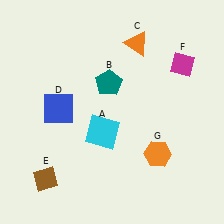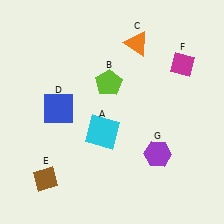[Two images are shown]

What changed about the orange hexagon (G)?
In Image 1, G is orange. In Image 2, it changed to purple.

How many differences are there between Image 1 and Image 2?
There are 2 differences between the two images.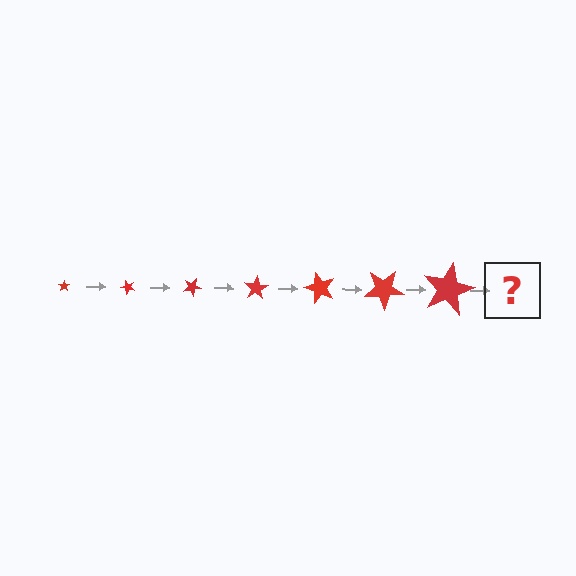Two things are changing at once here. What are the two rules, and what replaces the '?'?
The two rules are that the star grows larger each step and it rotates 50 degrees each step. The '?' should be a star, larger than the previous one and rotated 350 degrees from the start.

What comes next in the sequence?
The next element should be a star, larger than the previous one and rotated 350 degrees from the start.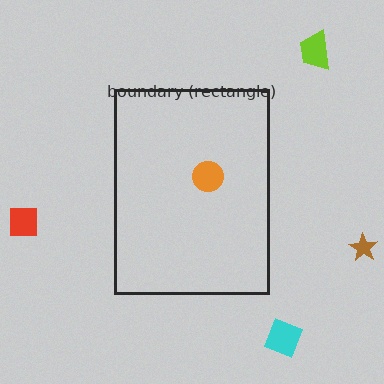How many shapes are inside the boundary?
1 inside, 4 outside.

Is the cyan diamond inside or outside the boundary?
Outside.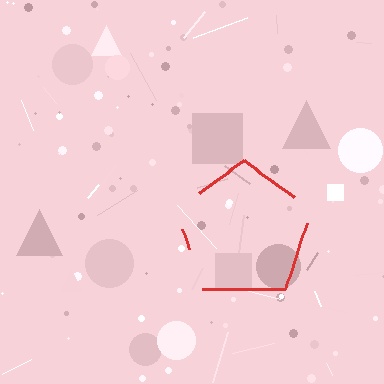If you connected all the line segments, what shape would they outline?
They would outline a pentagon.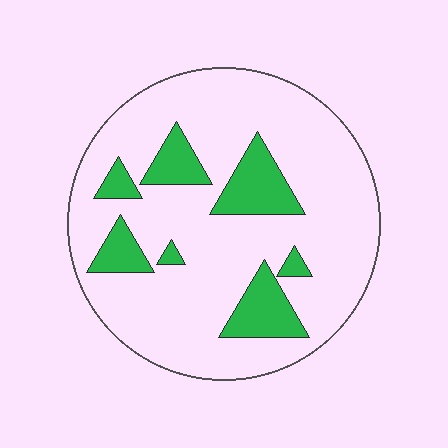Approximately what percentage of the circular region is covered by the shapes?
Approximately 20%.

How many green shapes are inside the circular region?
7.